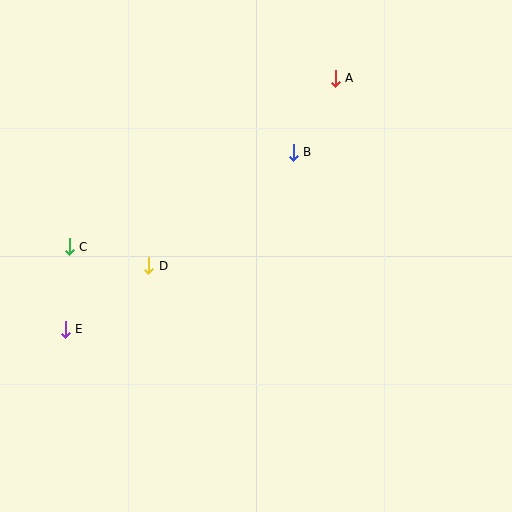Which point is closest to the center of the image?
Point D at (149, 266) is closest to the center.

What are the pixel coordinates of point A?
Point A is at (335, 78).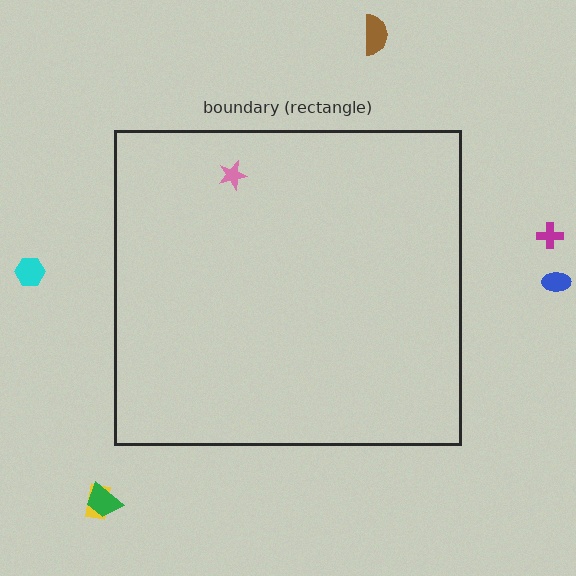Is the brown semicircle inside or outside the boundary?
Outside.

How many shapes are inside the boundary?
1 inside, 6 outside.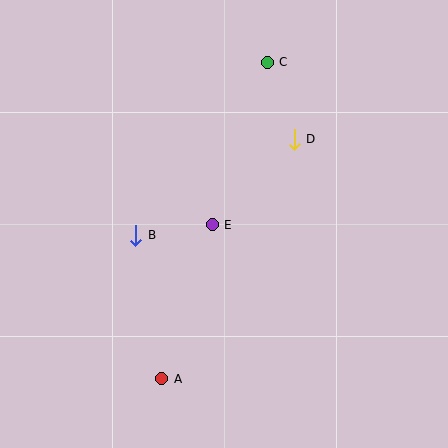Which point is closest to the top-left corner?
Point B is closest to the top-left corner.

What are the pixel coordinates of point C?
Point C is at (267, 62).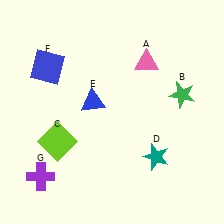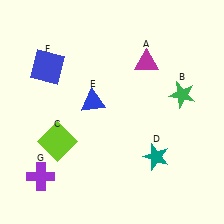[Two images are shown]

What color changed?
The triangle (A) changed from pink in Image 1 to magenta in Image 2.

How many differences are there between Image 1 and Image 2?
There is 1 difference between the two images.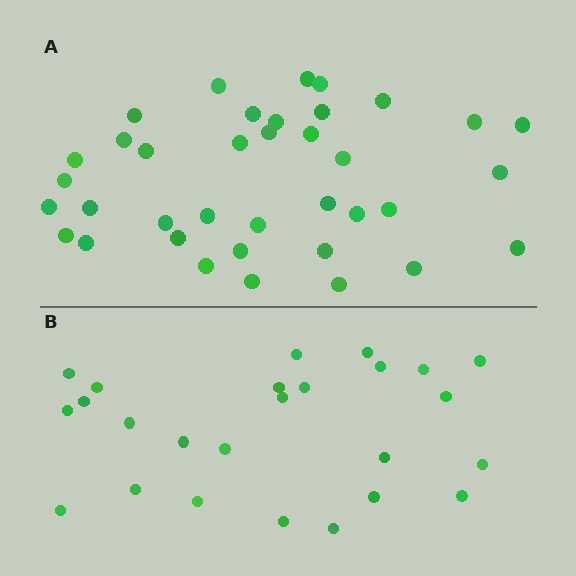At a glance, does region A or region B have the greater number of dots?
Region A (the top region) has more dots.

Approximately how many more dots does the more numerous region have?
Region A has roughly 12 or so more dots than region B.